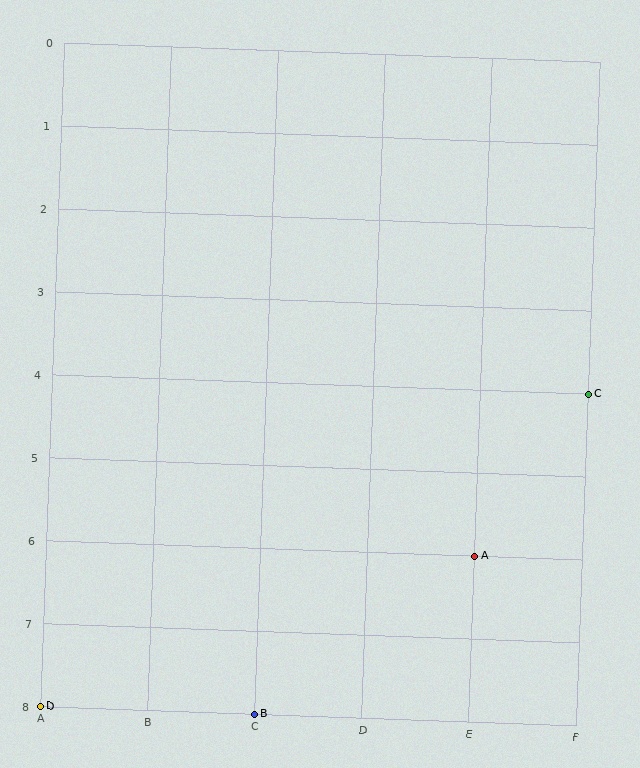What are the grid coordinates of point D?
Point D is at grid coordinates (A, 8).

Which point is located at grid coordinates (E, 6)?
Point A is at (E, 6).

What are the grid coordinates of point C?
Point C is at grid coordinates (F, 4).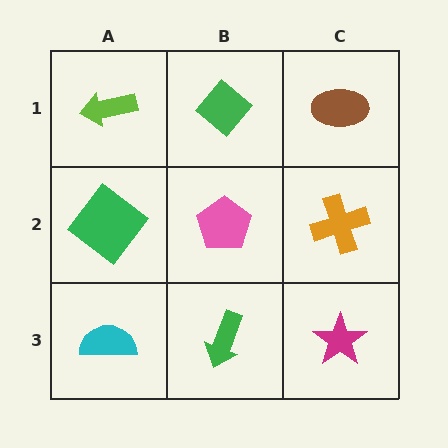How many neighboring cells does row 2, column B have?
4.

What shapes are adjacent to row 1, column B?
A pink pentagon (row 2, column B), a lime arrow (row 1, column A), a brown ellipse (row 1, column C).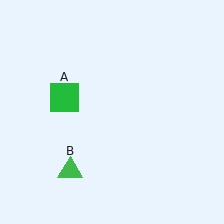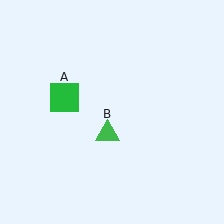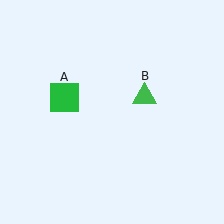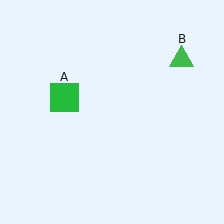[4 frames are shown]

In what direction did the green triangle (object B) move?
The green triangle (object B) moved up and to the right.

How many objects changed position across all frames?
1 object changed position: green triangle (object B).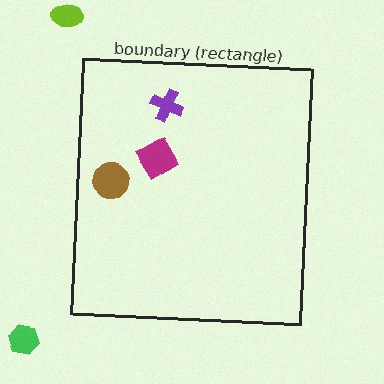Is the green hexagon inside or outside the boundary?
Outside.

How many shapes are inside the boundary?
3 inside, 2 outside.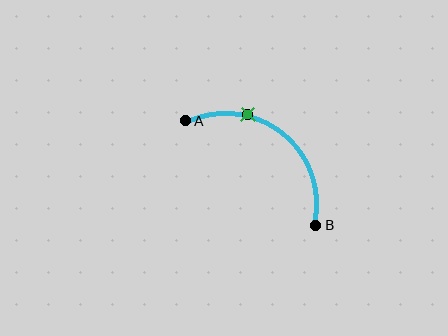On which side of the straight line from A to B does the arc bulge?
The arc bulges above and to the right of the straight line connecting A and B.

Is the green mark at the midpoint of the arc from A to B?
No. The green mark lies on the arc but is closer to endpoint A. The arc midpoint would be at the point on the curve equidistant along the arc from both A and B.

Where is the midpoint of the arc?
The arc midpoint is the point on the curve farthest from the straight line joining A and B. It sits above and to the right of that line.